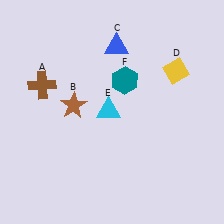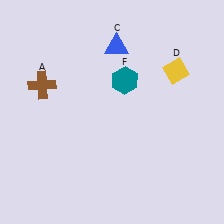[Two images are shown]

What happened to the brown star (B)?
The brown star (B) was removed in Image 2. It was in the top-left area of Image 1.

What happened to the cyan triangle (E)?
The cyan triangle (E) was removed in Image 2. It was in the top-left area of Image 1.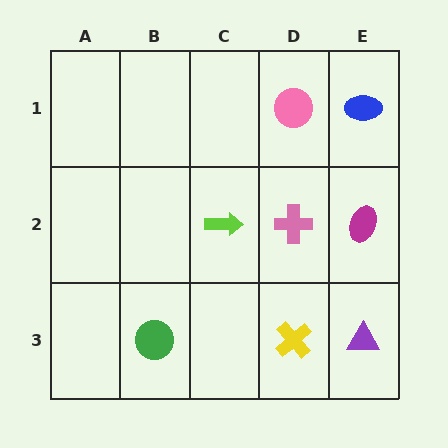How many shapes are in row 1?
2 shapes.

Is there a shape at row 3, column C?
No, that cell is empty.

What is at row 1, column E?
A blue ellipse.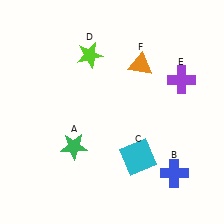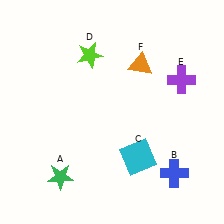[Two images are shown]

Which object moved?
The green star (A) moved down.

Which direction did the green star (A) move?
The green star (A) moved down.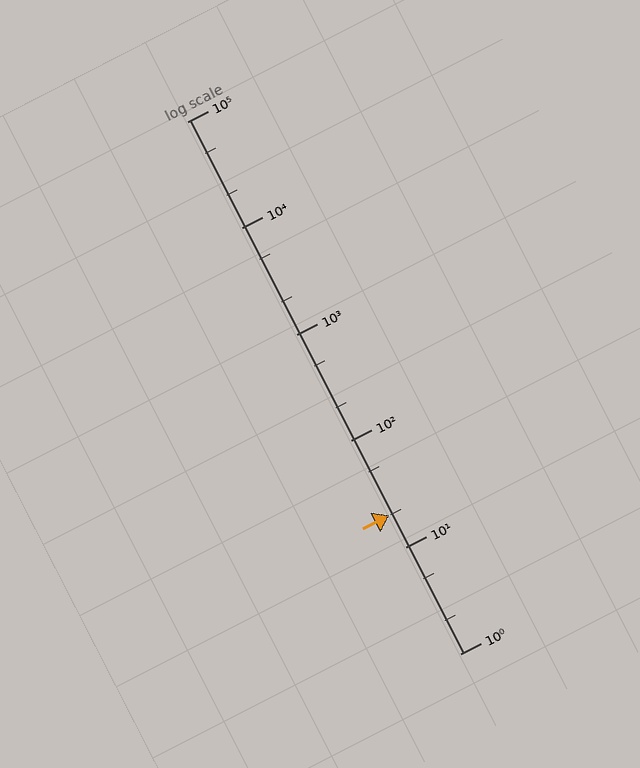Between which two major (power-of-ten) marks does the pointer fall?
The pointer is between 10 and 100.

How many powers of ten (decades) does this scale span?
The scale spans 5 decades, from 1 to 100000.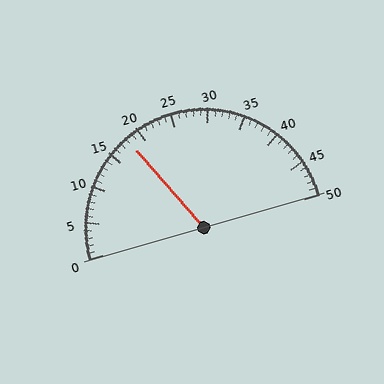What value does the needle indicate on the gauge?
The needle indicates approximately 18.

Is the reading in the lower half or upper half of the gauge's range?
The reading is in the lower half of the range (0 to 50).